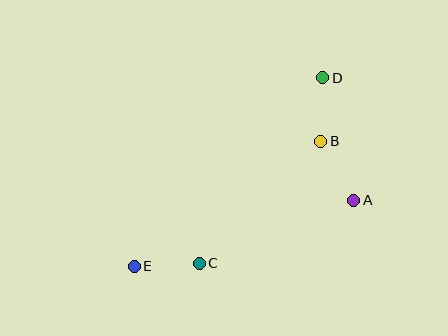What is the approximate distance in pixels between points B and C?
The distance between B and C is approximately 172 pixels.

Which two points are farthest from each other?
Points D and E are farthest from each other.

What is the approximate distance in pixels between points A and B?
The distance between A and B is approximately 68 pixels.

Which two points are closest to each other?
Points B and D are closest to each other.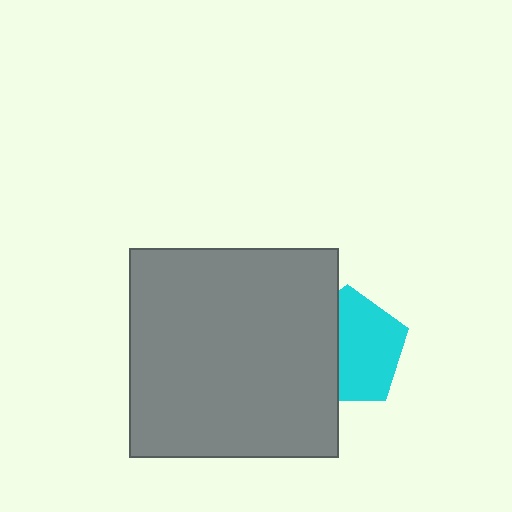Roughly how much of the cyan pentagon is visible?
About half of it is visible (roughly 60%).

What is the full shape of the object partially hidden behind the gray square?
The partially hidden object is a cyan pentagon.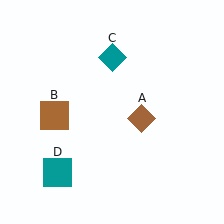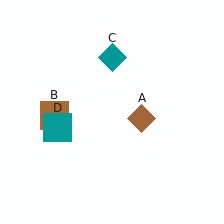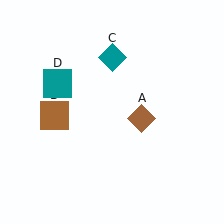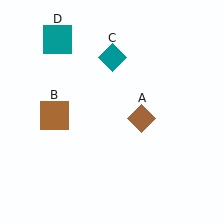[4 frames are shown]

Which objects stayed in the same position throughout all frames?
Brown diamond (object A) and brown square (object B) and teal diamond (object C) remained stationary.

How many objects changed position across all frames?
1 object changed position: teal square (object D).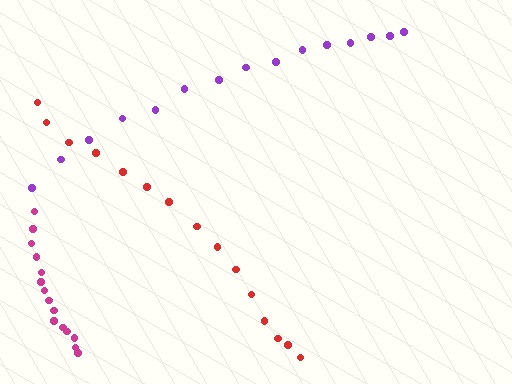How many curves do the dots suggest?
There are 3 distinct paths.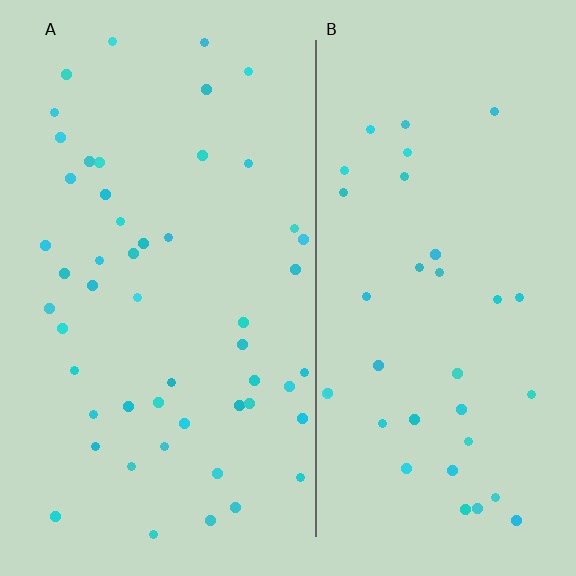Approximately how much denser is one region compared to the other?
Approximately 1.4× — region A over region B.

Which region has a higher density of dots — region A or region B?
A (the left).